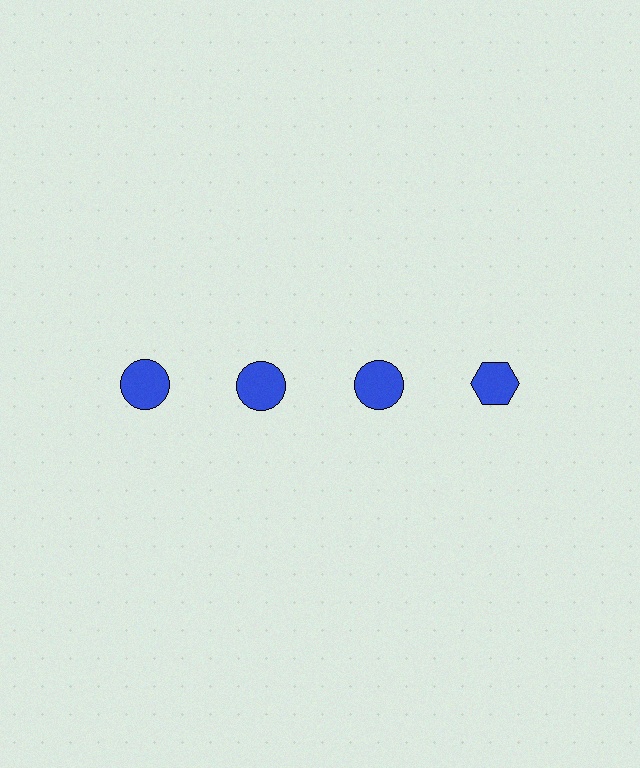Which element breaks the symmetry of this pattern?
The blue hexagon in the top row, second from right column breaks the symmetry. All other shapes are blue circles.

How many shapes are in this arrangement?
There are 4 shapes arranged in a grid pattern.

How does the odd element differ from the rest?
It has a different shape: hexagon instead of circle.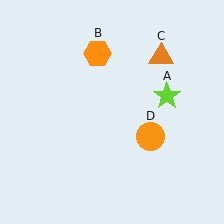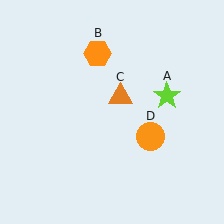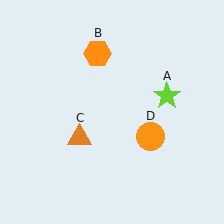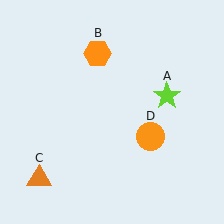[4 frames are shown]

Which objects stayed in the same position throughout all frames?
Lime star (object A) and orange hexagon (object B) and orange circle (object D) remained stationary.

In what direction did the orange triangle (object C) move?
The orange triangle (object C) moved down and to the left.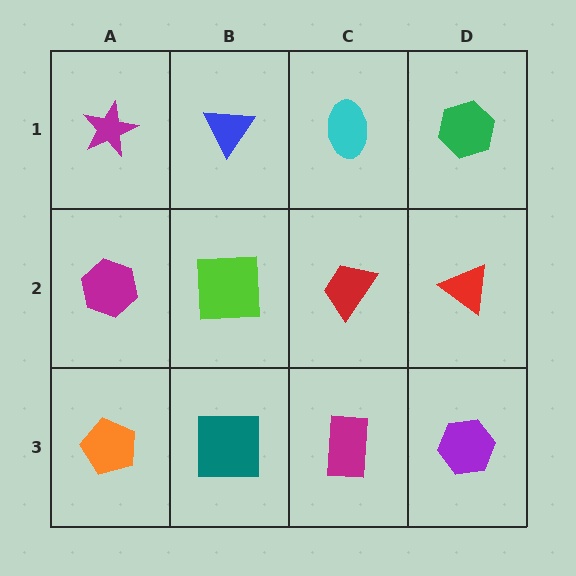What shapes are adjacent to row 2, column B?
A blue triangle (row 1, column B), a teal square (row 3, column B), a magenta hexagon (row 2, column A), a red trapezoid (row 2, column C).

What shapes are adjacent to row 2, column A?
A magenta star (row 1, column A), an orange pentagon (row 3, column A), a lime square (row 2, column B).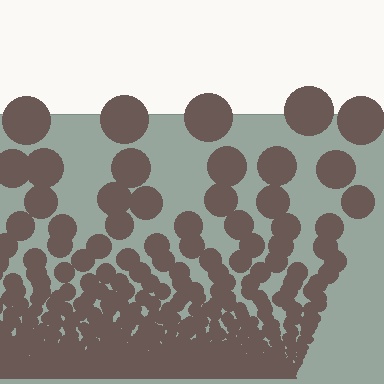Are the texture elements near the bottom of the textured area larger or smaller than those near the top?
Smaller. The gradient is inverted — elements near the bottom are smaller and denser.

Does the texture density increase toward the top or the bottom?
Density increases toward the bottom.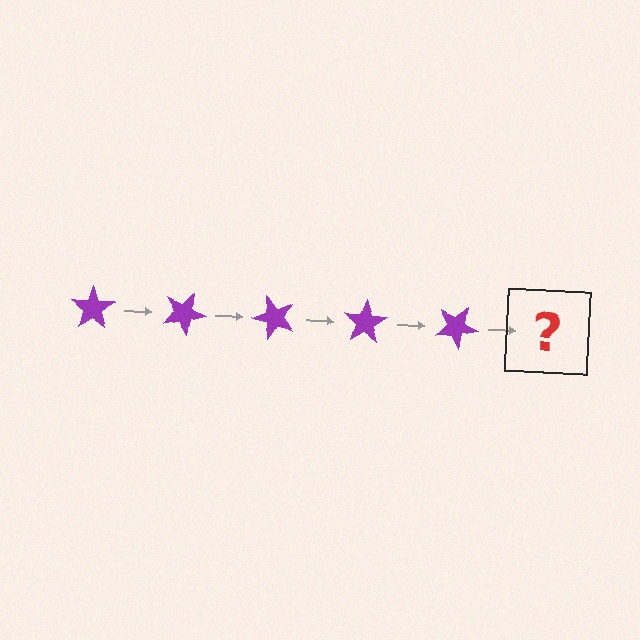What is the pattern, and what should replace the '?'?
The pattern is that the star rotates 25 degrees each step. The '?' should be a purple star rotated 125 degrees.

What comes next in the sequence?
The next element should be a purple star rotated 125 degrees.